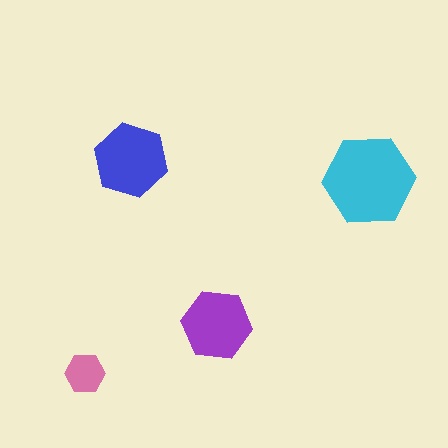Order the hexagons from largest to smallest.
the cyan one, the blue one, the purple one, the pink one.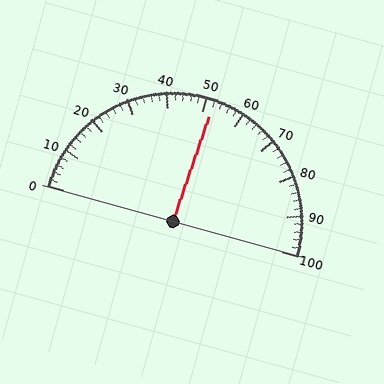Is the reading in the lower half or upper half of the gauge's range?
The reading is in the upper half of the range (0 to 100).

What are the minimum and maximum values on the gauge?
The gauge ranges from 0 to 100.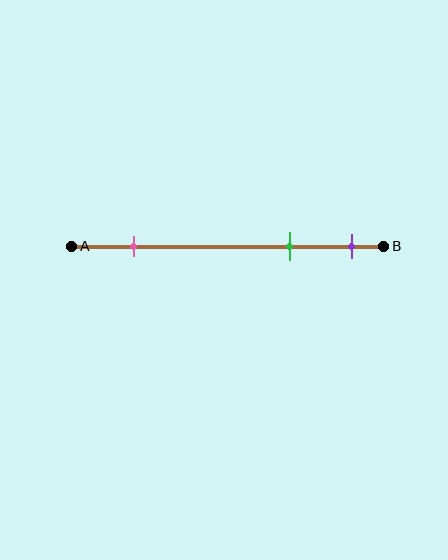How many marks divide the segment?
There are 3 marks dividing the segment.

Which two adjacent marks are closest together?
The green and purple marks are the closest adjacent pair.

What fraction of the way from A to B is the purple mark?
The purple mark is approximately 90% (0.9) of the way from A to B.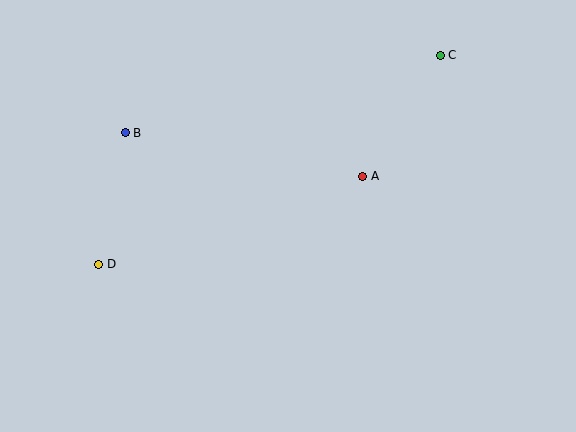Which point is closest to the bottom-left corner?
Point D is closest to the bottom-left corner.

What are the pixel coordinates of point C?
Point C is at (440, 55).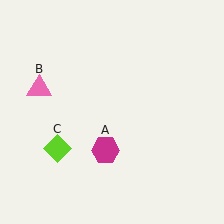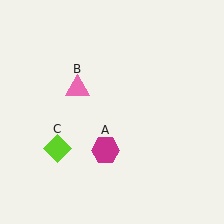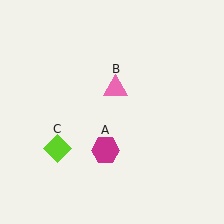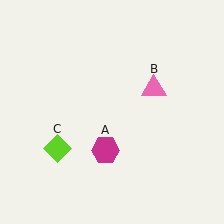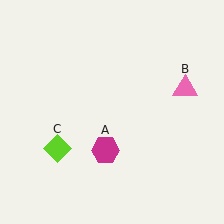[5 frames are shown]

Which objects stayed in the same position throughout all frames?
Magenta hexagon (object A) and lime diamond (object C) remained stationary.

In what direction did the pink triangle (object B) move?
The pink triangle (object B) moved right.